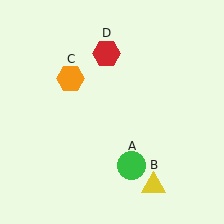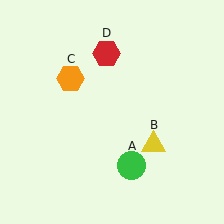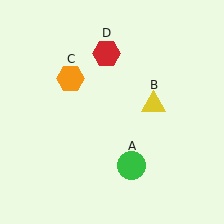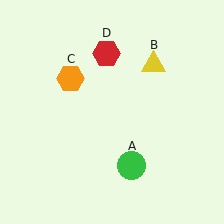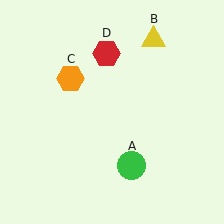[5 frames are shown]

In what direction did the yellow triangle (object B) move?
The yellow triangle (object B) moved up.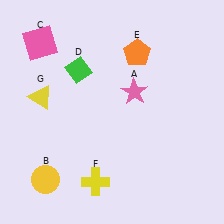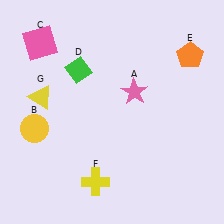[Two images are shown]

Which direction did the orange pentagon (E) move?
The orange pentagon (E) moved right.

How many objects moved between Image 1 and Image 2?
2 objects moved between the two images.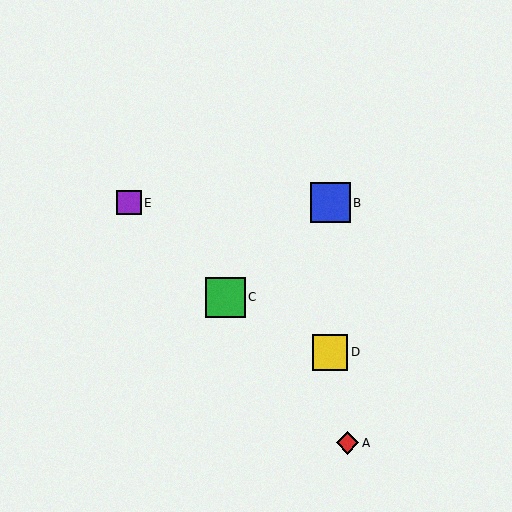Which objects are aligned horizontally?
Objects B, E are aligned horizontally.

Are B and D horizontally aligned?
No, B is at y≈203 and D is at y≈352.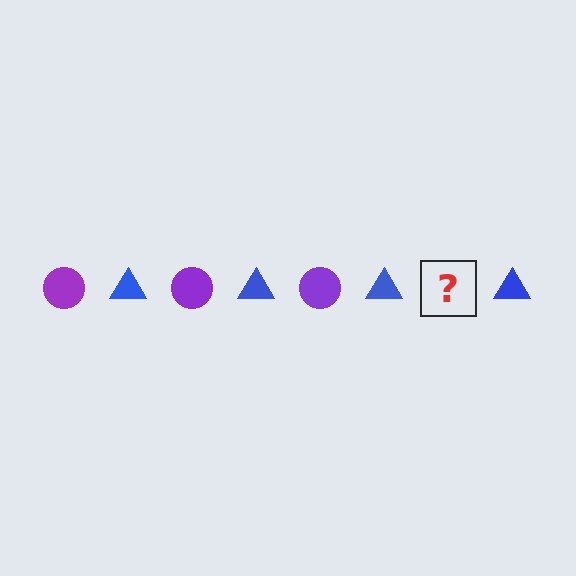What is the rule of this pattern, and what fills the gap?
The rule is that the pattern alternates between purple circle and blue triangle. The gap should be filled with a purple circle.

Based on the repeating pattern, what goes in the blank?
The blank should be a purple circle.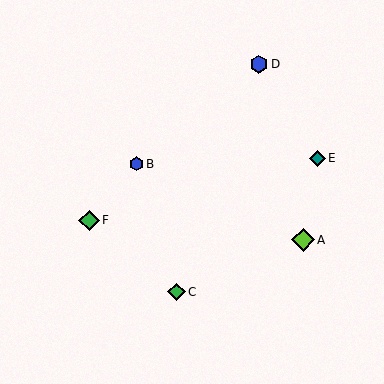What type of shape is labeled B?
Shape B is a blue hexagon.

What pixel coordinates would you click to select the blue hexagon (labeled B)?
Click at (136, 164) to select the blue hexagon B.